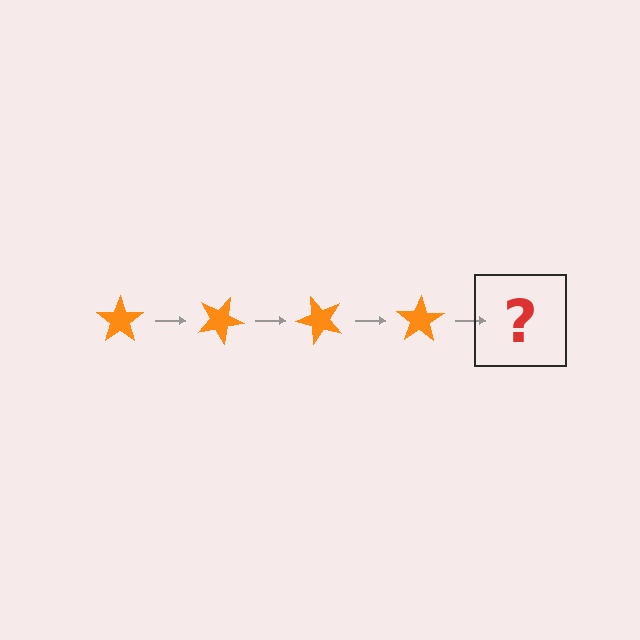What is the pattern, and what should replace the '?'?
The pattern is that the star rotates 25 degrees each step. The '?' should be an orange star rotated 100 degrees.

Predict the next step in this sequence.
The next step is an orange star rotated 100 degrees.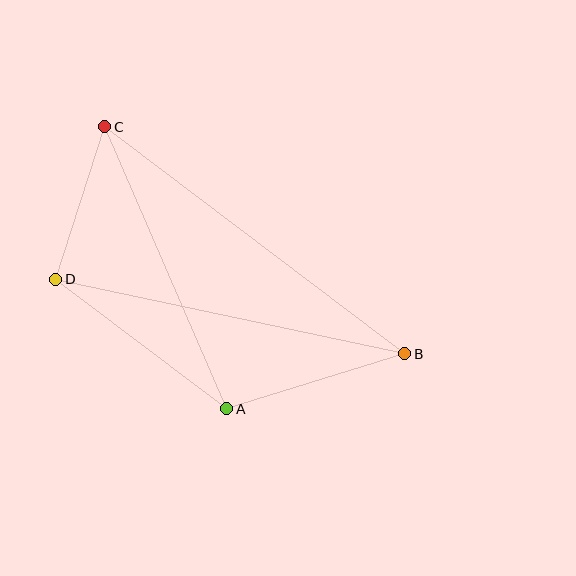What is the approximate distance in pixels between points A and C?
The distance between A and C is approximately 307 pixels.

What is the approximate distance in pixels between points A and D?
The distance between A and D is approximately 214 pixels.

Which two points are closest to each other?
Points C and D are closest to each other.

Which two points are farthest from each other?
Points B and C are farthest from each other.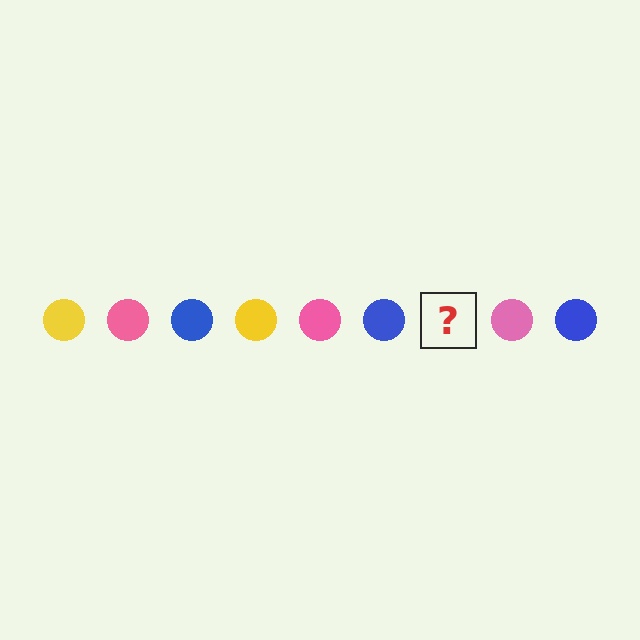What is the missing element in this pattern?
The missing element is a yellow circle.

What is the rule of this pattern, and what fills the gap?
The rule is that the pattern cycles through yellow, pink, blue circles. The gap should be filled with a yellow circle.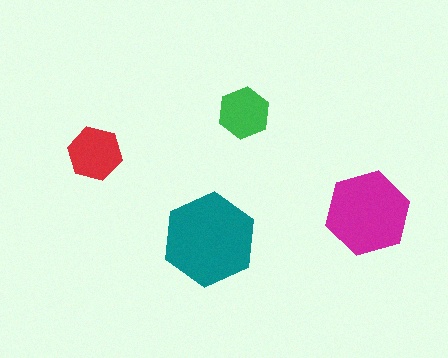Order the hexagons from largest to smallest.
the teal one, the magenta one, the red one, the green one.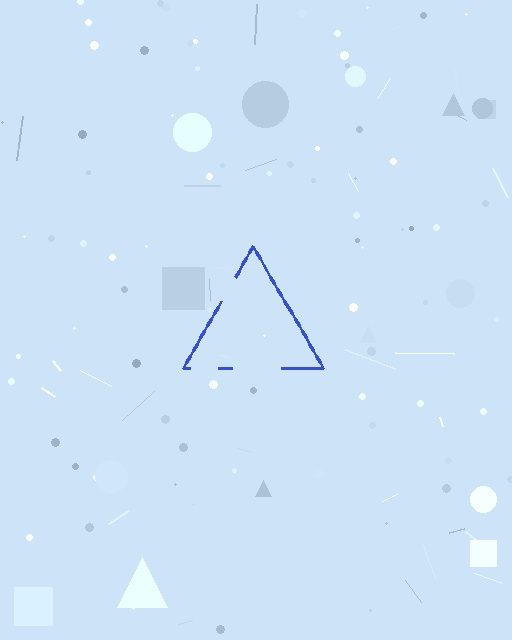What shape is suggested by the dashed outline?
The dashed outline suggests a triangle.